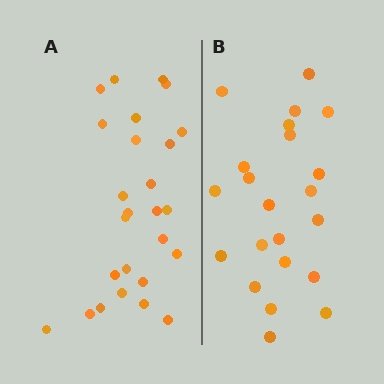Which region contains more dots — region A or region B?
Region A (the left region) has more dots.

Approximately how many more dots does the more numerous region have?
Region A has about 4 more dots than region B.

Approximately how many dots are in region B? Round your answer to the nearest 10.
About 20 dots. (The exact count is 22, which rounds to 20.)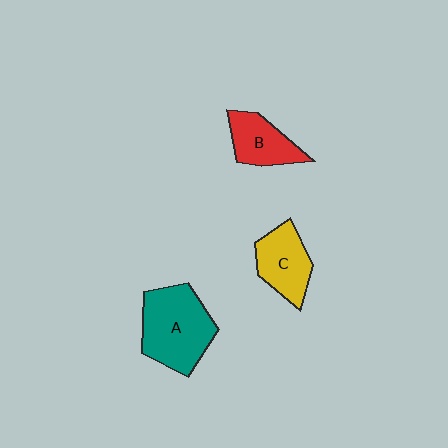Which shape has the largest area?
Shape A (teal).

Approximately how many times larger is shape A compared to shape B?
Approximately 1.7 times.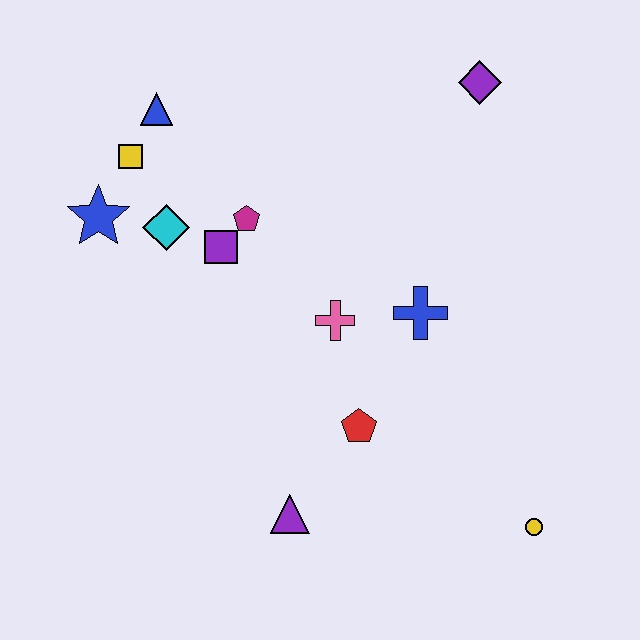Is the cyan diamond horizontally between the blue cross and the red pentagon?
No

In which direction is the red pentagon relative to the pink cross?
The red pentagon is below the pink cross.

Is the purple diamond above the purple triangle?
Yes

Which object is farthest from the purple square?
The yellow circle is farthest from the purple square.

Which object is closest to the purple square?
The magenta pentagon is closest to the purple square.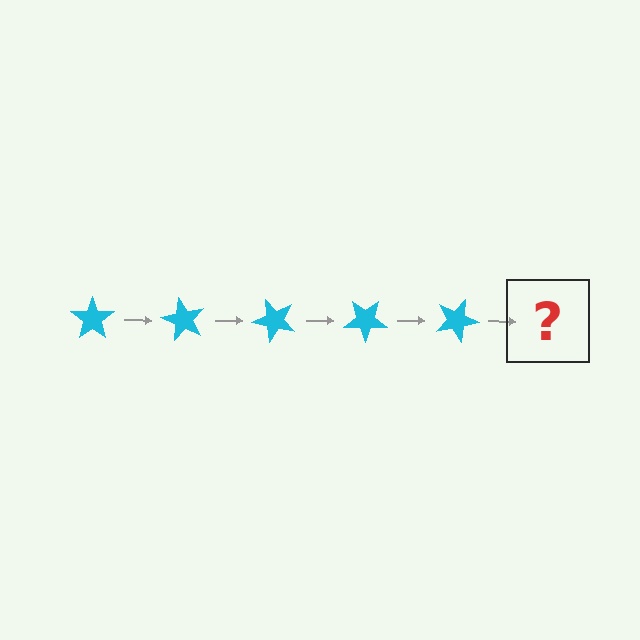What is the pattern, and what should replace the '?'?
The pattern is that the star rotates 60 degrees each step. The '?' should be a cyan star rotated 300 degrees.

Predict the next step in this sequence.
The next step is a cyan star rotated 300 degrees.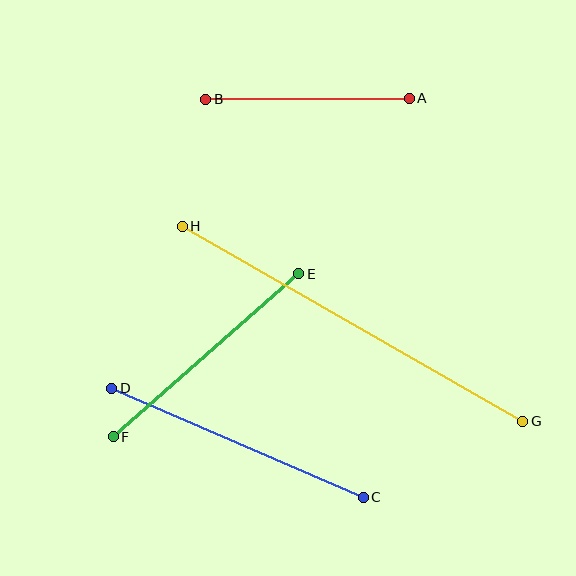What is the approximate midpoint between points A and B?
The midpoint is at approximately (308, 99) pixels.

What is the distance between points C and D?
The distance is approximately 274 pixels.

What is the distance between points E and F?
The distance is approximately 247 pixels.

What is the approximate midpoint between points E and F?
The midpoint is at approximately (206, 355) pixels.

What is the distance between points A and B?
The distance is approximately 203 pixels.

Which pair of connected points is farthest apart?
Points G and H are farthest apart.